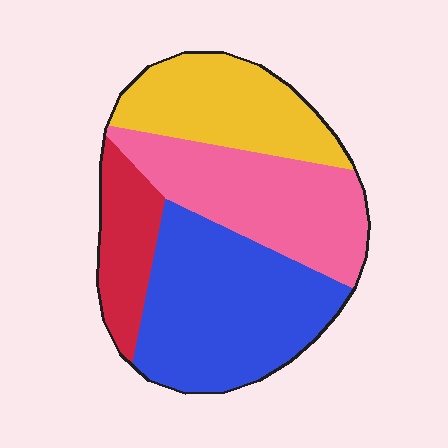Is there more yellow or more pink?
Pink.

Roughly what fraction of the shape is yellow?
Yellow takes up about one quarter (1/4) of the shape.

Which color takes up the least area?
Red, at roughly 15%.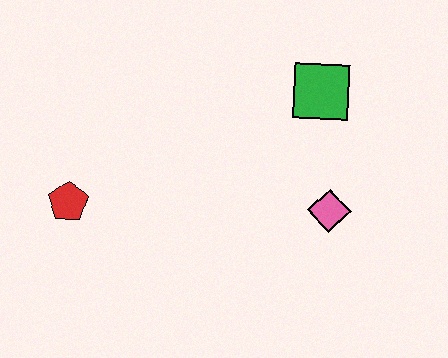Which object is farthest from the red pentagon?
The green square is farthest from the red pentagon.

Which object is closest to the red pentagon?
The pink diamond is closest to the red pentagon.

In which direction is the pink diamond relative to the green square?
The pink diamond is below the green square.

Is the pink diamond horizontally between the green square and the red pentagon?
No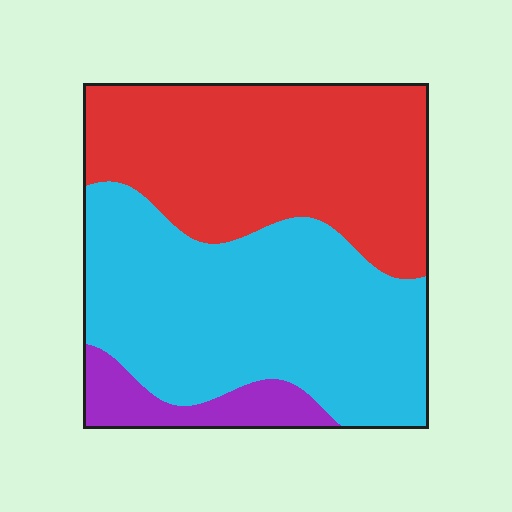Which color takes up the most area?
Cyan, at roughly 50%.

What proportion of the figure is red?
Red takes up about two fifths (2/5) of the figure.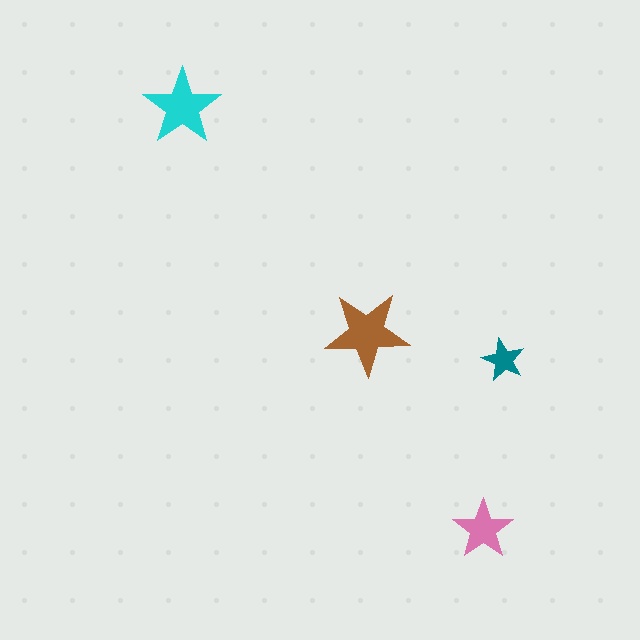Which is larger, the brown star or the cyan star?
The brown one.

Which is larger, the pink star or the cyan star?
The cyan one.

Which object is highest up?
The cyan star is topmost.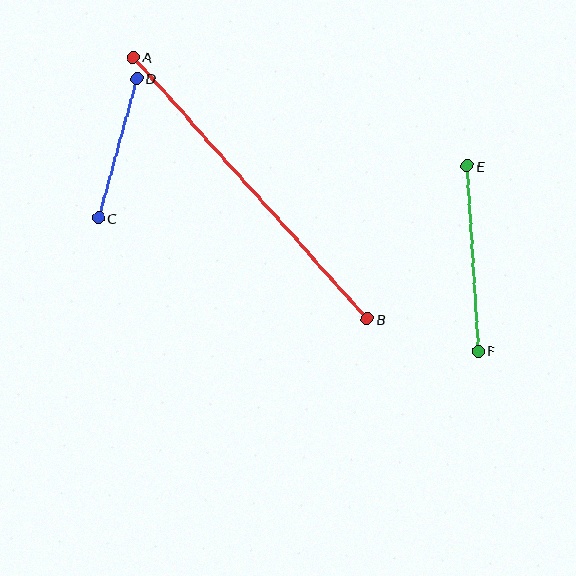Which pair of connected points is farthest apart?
Points A and B are farthest apart.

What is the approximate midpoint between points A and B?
The midpoint is at approximately (250, 188) pixels.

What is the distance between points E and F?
The distance is approximately 185 pixels.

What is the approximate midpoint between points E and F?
The midpoint is at approximately (473, 258) pixels.